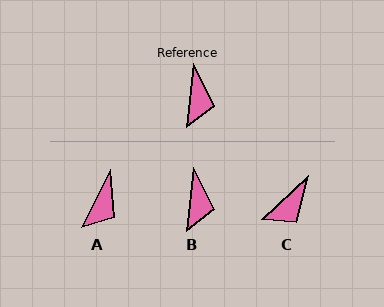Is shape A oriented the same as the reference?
No, it is off by about 21 degrees.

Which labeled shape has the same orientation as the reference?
B.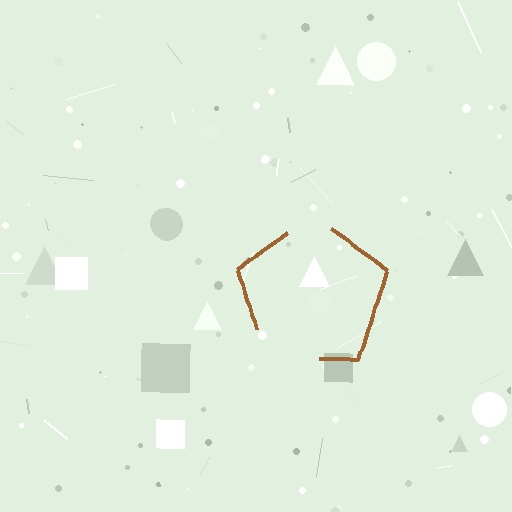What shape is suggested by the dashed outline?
The dashed outline suggests a pentagon.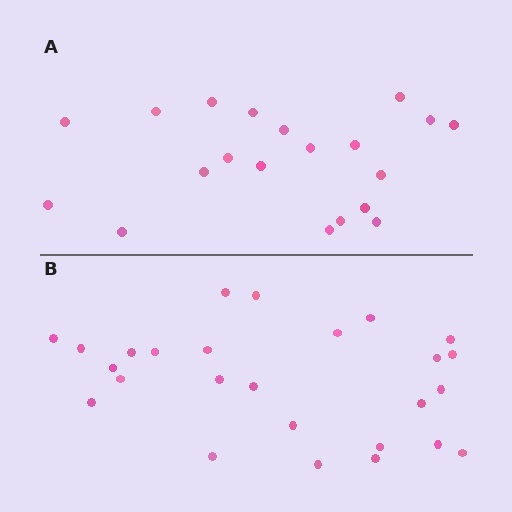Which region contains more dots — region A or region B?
Region B (the bottom region) has more dots.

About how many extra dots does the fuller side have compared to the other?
Region B has about 6 more dots than region A.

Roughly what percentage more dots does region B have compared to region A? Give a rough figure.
About 30% more.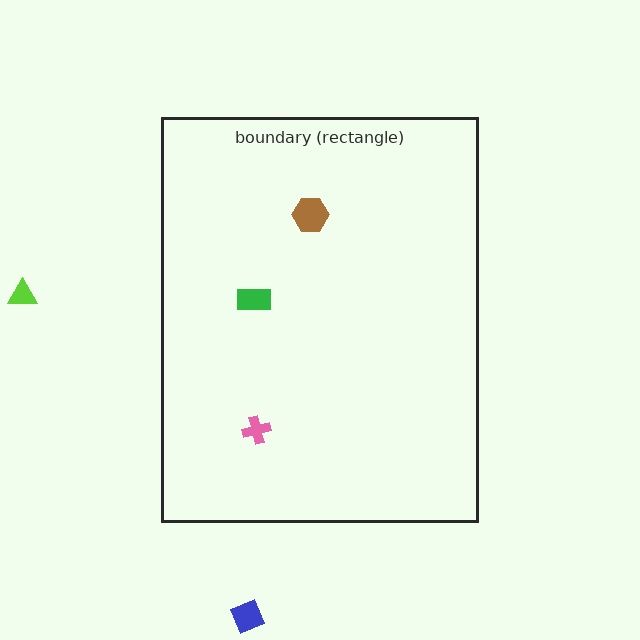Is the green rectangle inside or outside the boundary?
Inside.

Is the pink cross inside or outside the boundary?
Inside.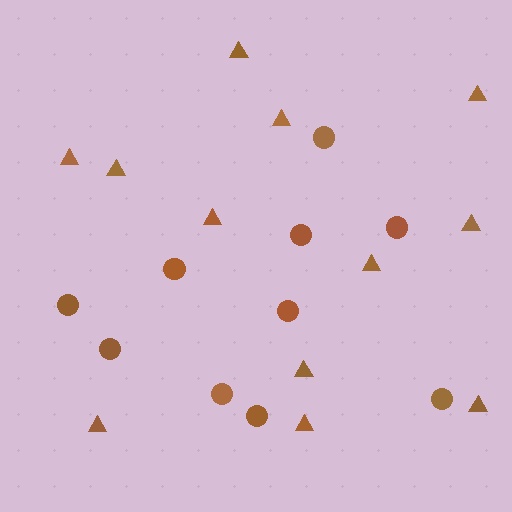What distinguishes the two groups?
There are 2 groups: one group of triangles (12) and one group of circles (10).